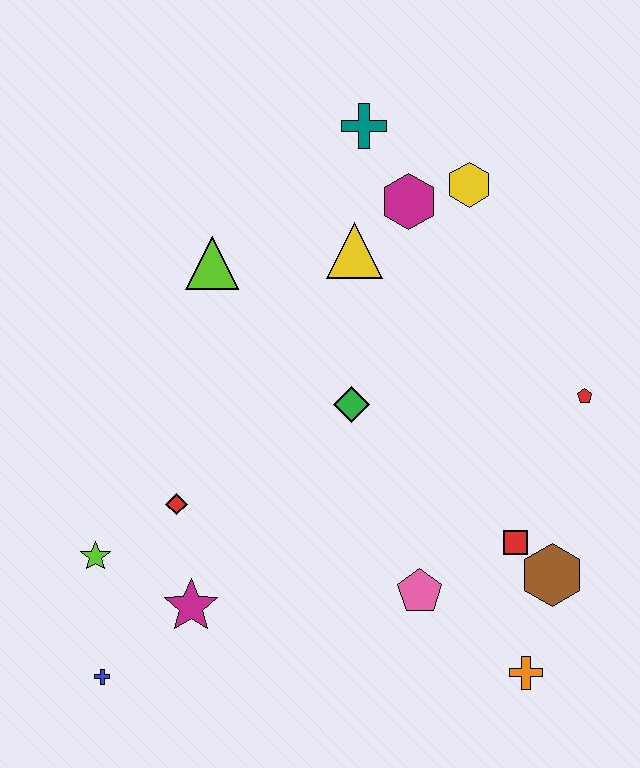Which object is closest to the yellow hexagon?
The magenta hexagon is closest to the yellow hexagon.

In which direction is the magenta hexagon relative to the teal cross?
The magenta hexagon is below the teal cross.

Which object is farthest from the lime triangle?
The orange cross is farthest from the lime triangle.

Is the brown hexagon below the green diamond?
Yes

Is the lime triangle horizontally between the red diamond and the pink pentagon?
Yes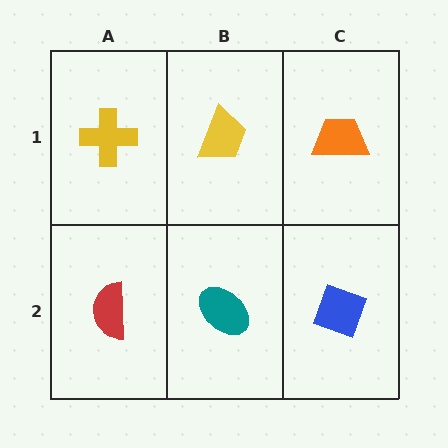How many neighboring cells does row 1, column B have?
3.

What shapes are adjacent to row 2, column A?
A yellow cross (row 1, column A), a teal ellipse (row 2, column B).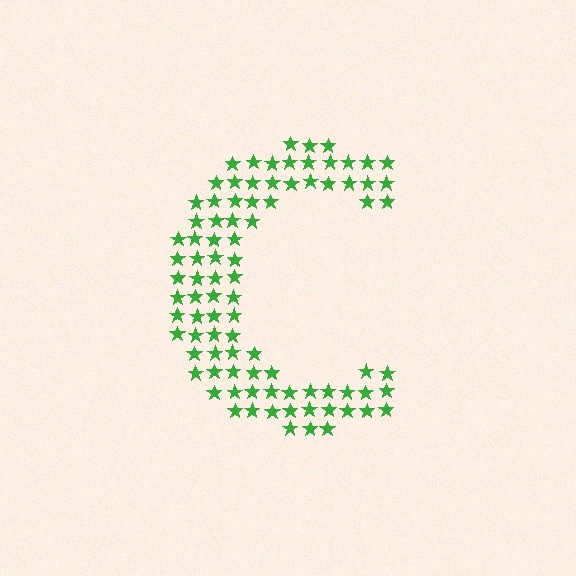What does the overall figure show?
The overall figure shows the letter C.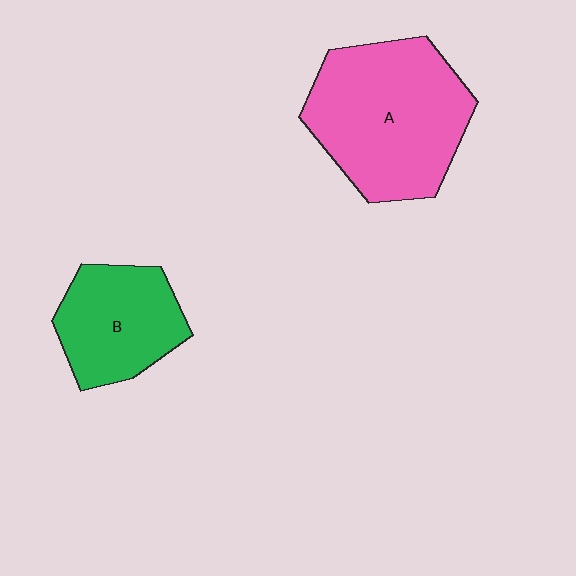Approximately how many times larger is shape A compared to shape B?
Approximately 1.7 times.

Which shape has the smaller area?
Shape B (green).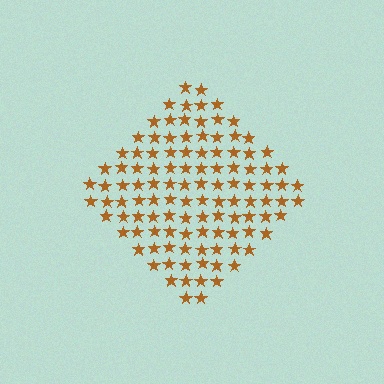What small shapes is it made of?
It is made of small stars.